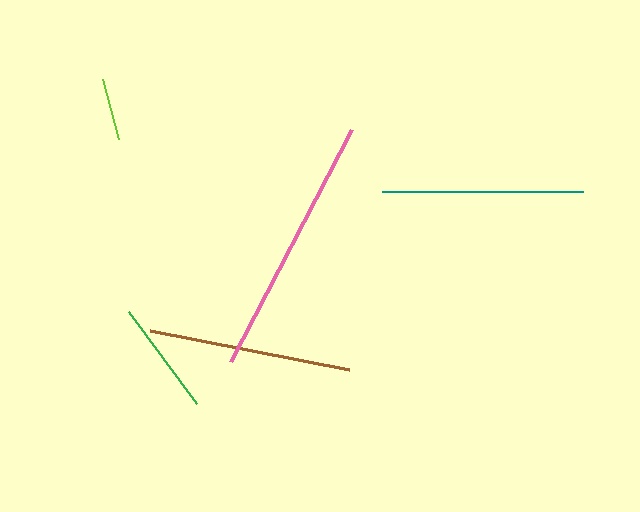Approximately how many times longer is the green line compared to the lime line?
The green line is approximately 1.8 times the length of the lime line.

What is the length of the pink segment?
The pink segment is approximately 261 pixels long.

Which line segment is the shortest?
The lime line is the shortest at approximately 62 pixels.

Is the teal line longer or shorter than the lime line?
The teal line is longer than the lime line.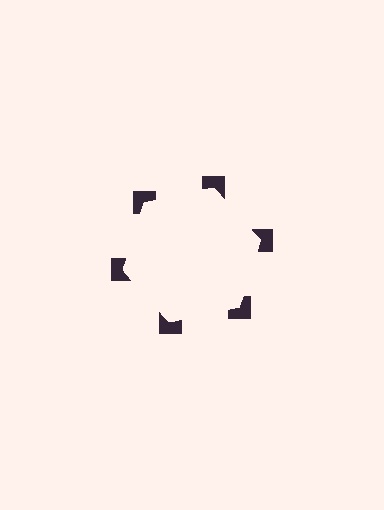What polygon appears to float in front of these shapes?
An illusory hexagon — its edges are inferred from the aligned wedge cuts in the notched squares, not physically drawn.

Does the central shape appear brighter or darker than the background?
It typically appears slightly brighter than the background, even though no actual brightness change is drawn.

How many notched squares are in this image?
There are 6 — one at each vertex of the illusory hexagon.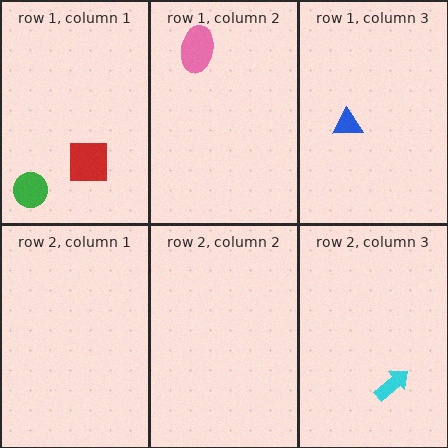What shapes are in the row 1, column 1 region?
The red square, the green circle.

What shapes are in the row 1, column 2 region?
The pink ellipse.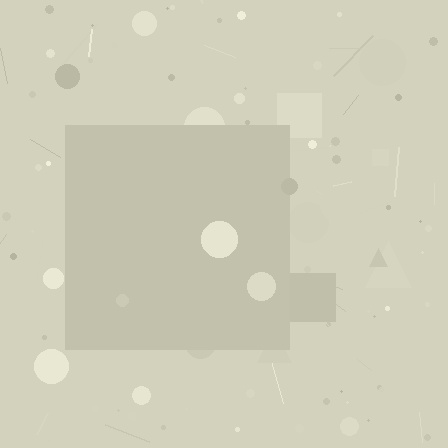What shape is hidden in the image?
A square is hidden in the image.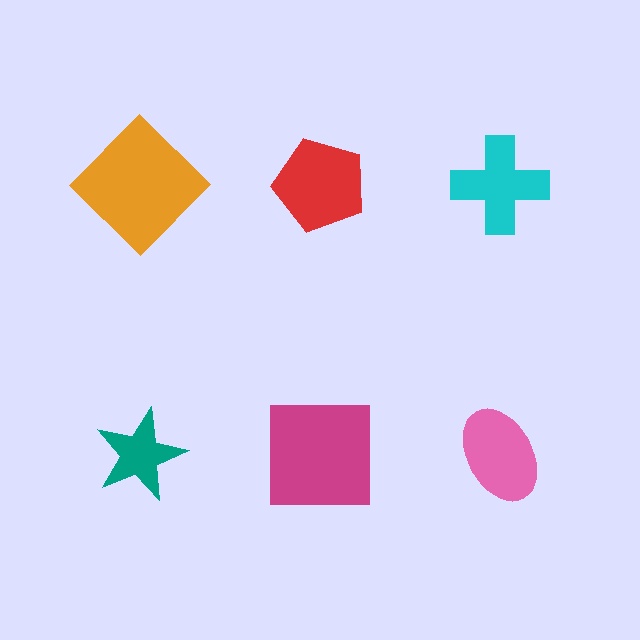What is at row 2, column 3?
A pink ellipse.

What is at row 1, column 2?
A red pentagon.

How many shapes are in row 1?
3 shapes.